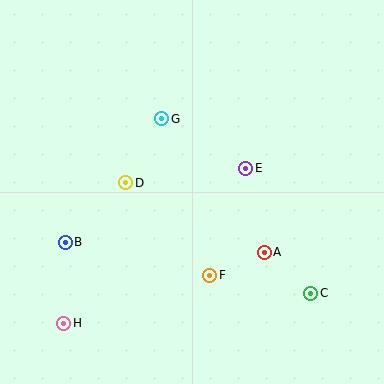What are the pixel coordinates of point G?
Point G is at (162, 119).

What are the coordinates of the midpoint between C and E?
The midpoint between C and E is at (278, 231).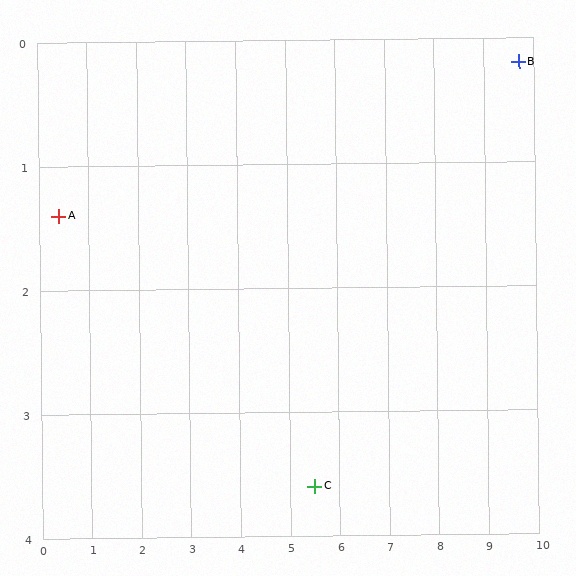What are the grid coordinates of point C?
Point C is at approximately (5.5, 3.6).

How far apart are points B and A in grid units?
Points B and A are about 9.4 grid units apart.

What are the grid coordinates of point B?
Point B is at approximately (9.7, 0.2).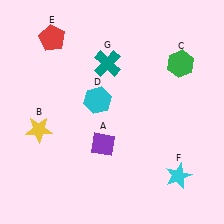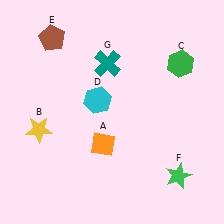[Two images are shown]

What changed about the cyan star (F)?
In Image 1, F is cyan. In Image 2, it changed to green.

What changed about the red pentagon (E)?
In Image 1, E is red. In Image 2, it changed to brown.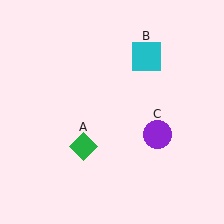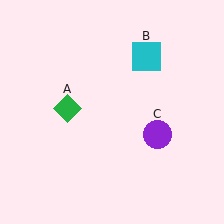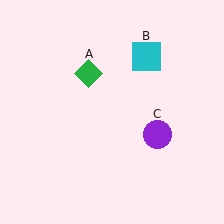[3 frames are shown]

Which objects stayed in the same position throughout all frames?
Cyan square (object B) and purple circle (object C) remained stationary.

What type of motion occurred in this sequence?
The green diamond (object A) rotated clockwise around the center of the scene.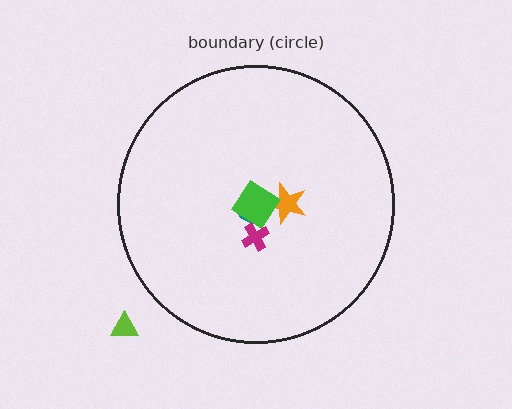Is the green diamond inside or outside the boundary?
Inside.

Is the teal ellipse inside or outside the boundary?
Inside.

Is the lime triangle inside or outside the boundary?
Outside.